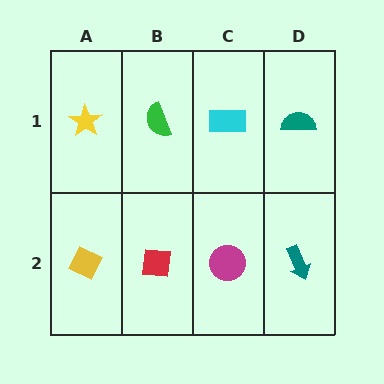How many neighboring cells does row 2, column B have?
3.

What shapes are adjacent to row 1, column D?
A teal arrow (row 2, column D), a cyan rectangle (row 1, column C).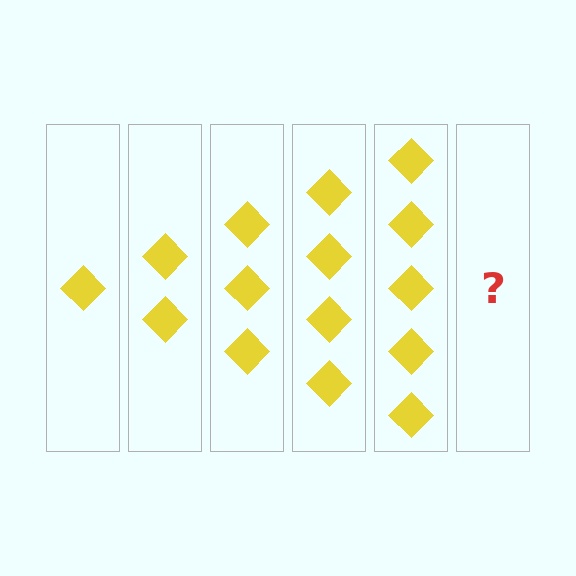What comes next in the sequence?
The next element should be 6 diamonds.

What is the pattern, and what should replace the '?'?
The pattern is that each step adds one more diamond. The '?' should be 6 diamonds.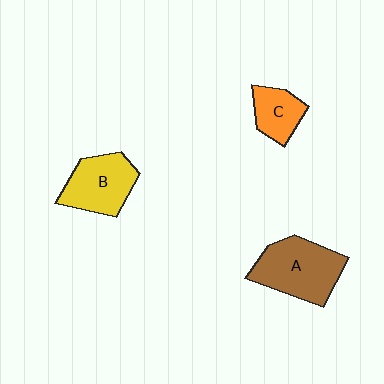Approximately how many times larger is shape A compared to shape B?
Approximately 1.2 times.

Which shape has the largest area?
Shape A (brown).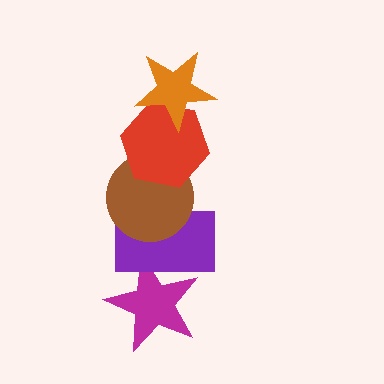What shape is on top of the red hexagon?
The orange star is on top of the red hexagon.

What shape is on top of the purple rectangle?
The brown circle is on top of the purple rectangle.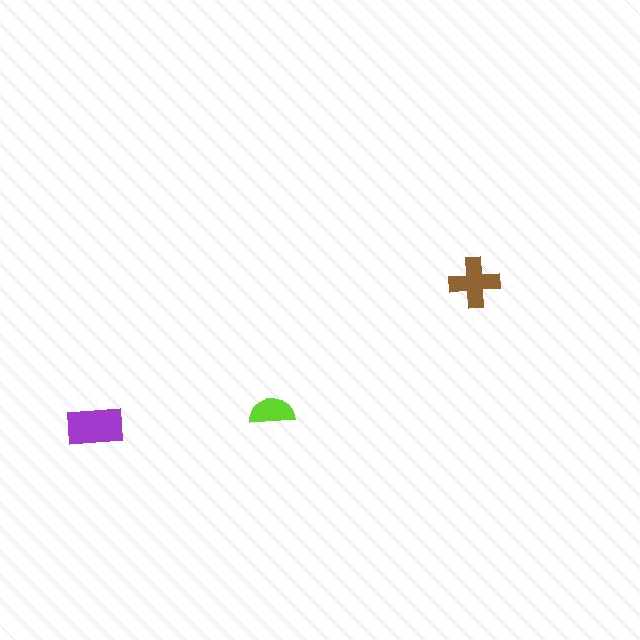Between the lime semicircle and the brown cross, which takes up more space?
The brown cross.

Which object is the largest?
The purple rectangle.